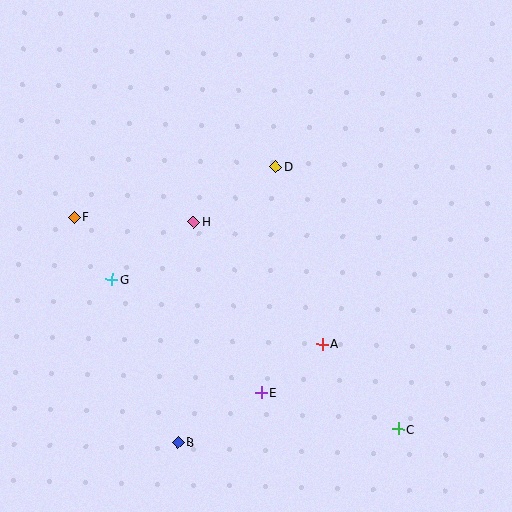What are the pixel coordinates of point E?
Point E is at (261, 393).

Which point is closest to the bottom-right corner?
Point C is closest to the bottom-right corner.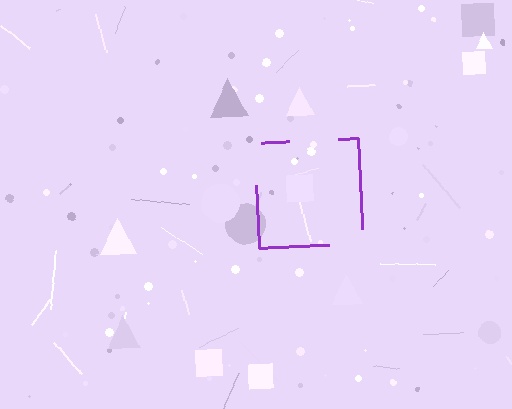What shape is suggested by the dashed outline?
The dashed outline suggests a square.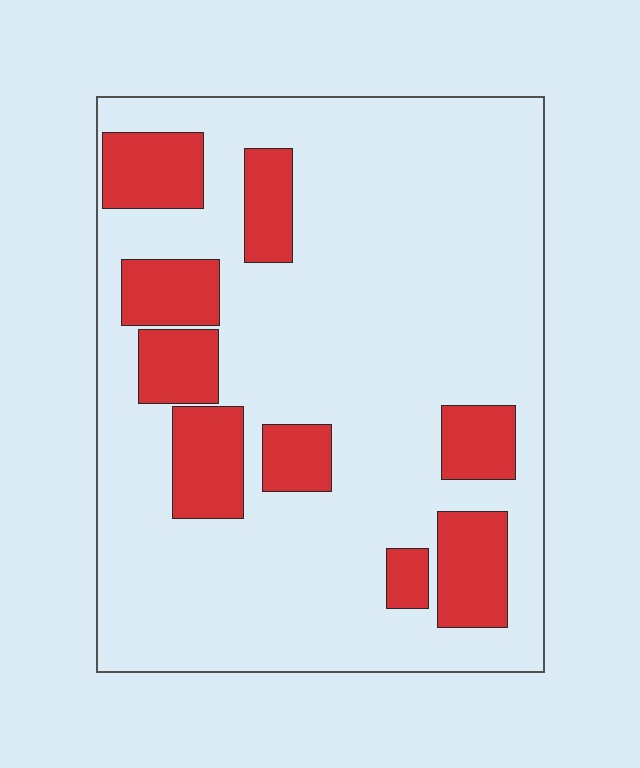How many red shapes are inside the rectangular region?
9.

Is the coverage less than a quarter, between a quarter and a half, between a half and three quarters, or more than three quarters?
Less than a quarter.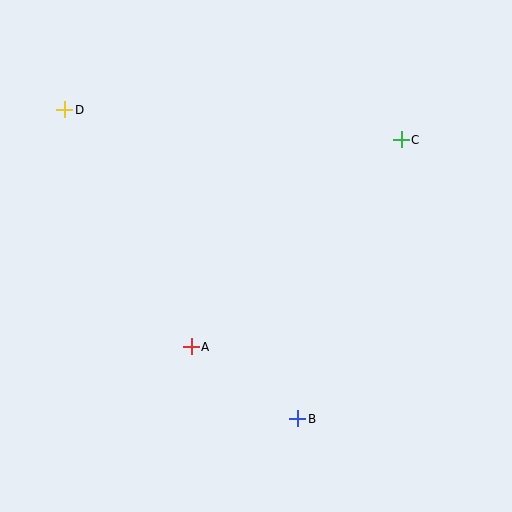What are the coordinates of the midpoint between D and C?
The midpoint between D and C is at (233, 125).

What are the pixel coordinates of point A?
Point A is at (191, 347).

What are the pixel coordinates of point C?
Point C is at (401, 140).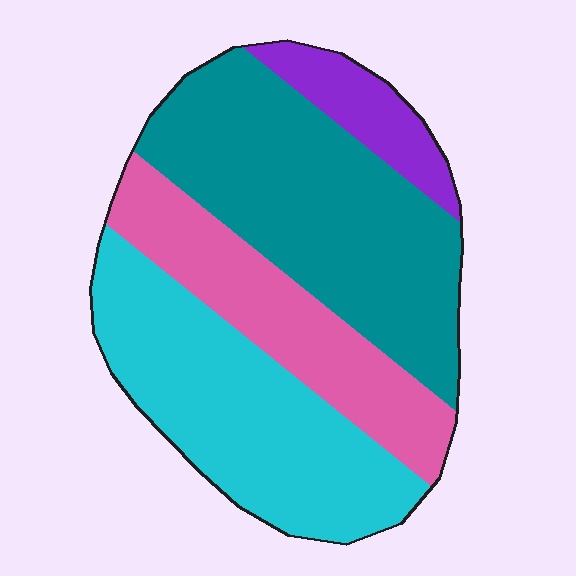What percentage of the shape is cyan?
Cyan takes up about one third (1/3) of the shape.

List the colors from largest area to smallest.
From largest to smallest: teal, cyan, pink, purple.